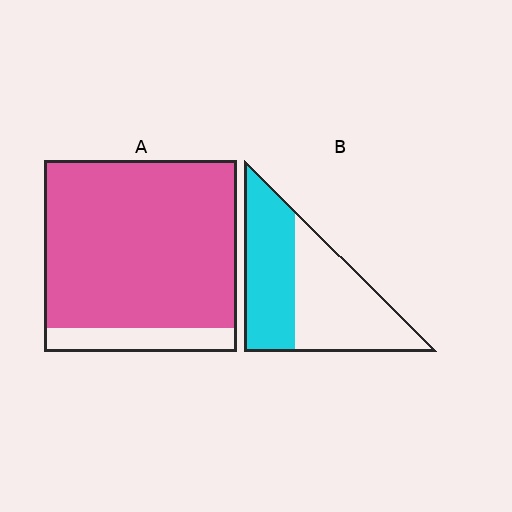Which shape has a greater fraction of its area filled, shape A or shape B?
Shape A.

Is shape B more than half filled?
No.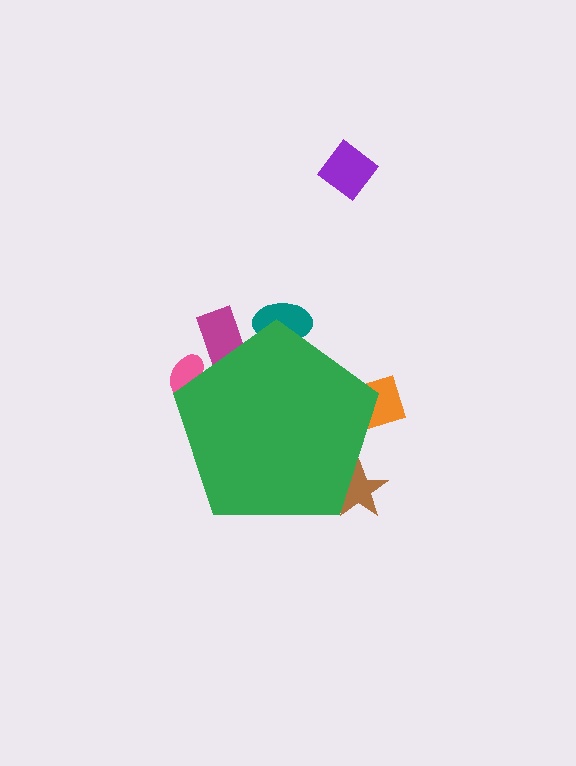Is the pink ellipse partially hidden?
Yes, the pink ellipse is partially hidden behind the green pentagon.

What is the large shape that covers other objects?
A green pentagon.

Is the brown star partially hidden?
Yes, the brown star is partially hidden behind the green pentagon.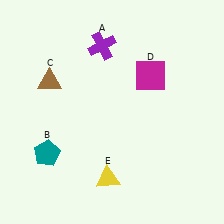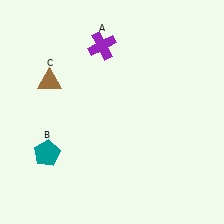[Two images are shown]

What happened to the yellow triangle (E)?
The yellow triangle (E) was removed in Image 2. It was in the bottom-left area of Image 1.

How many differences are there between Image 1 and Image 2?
There are 2 differences between the two images.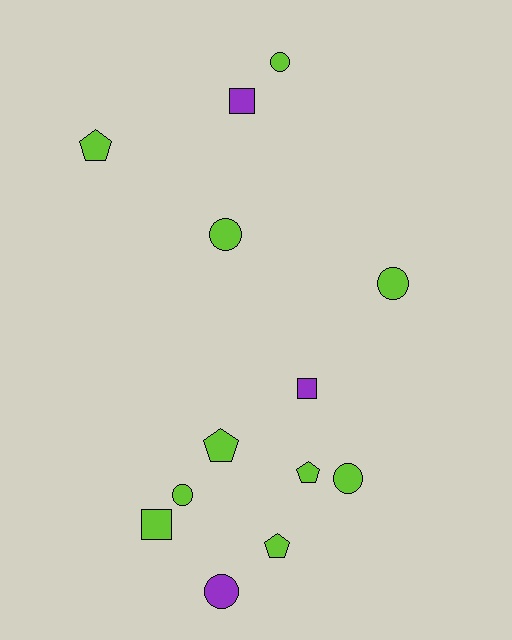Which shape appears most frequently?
Circle, with 6 objects.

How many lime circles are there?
There are 5 lime circles.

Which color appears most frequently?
Lime, with 10 objects.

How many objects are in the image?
There are 13 objects.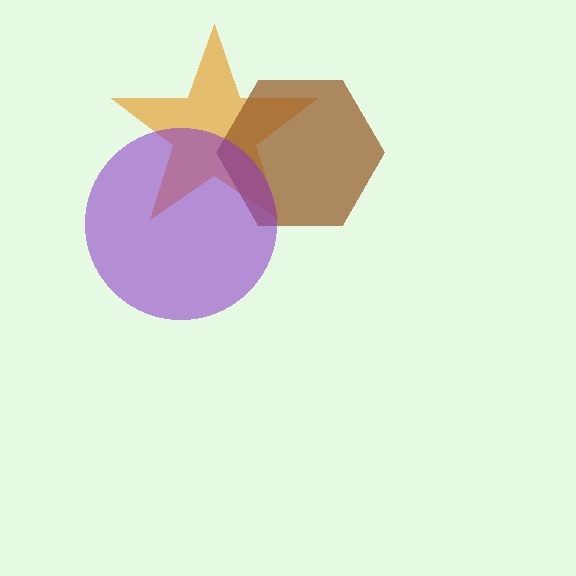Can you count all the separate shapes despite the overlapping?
Yes, there are 3 separate shapes.